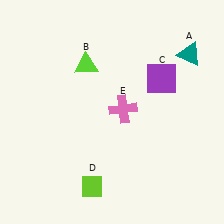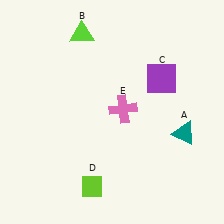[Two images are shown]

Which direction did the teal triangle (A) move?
The teal triangle (A) moved down.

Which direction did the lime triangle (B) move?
The lime triangle (B) moved up.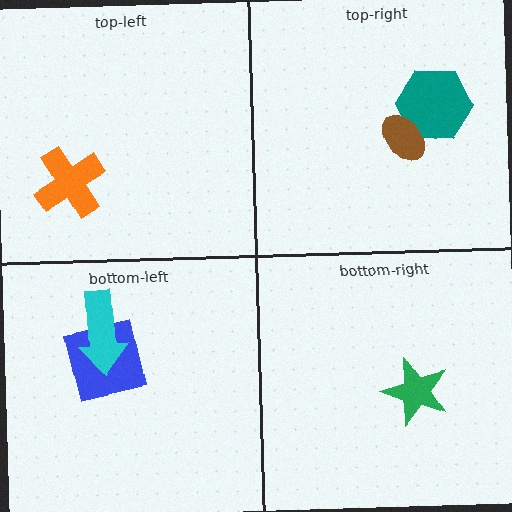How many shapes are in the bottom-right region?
1.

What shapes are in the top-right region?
The teal hexagon, the brown ellipse.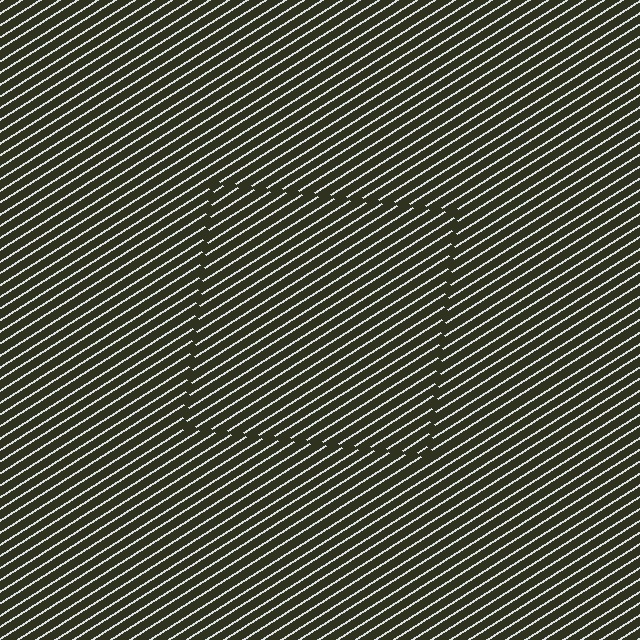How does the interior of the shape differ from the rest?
The interior of the shape contains the same grating, shifted by half a period — the contour is defined by the phase discontinuity where line-ends from the inner and outer gratings abut.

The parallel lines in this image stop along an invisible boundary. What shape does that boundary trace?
An illusory square. The interior of the shape contains the same grating, shifted by half a period — the contour is defined by the phase discontinuity where line-ends from the inner and outer gratings abut.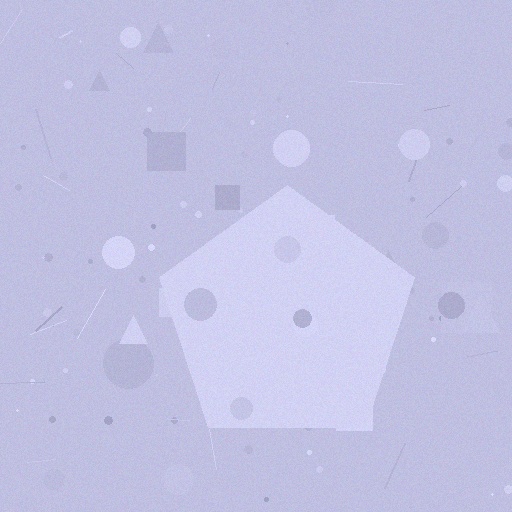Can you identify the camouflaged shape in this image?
The camouflaged shape is a pentagon.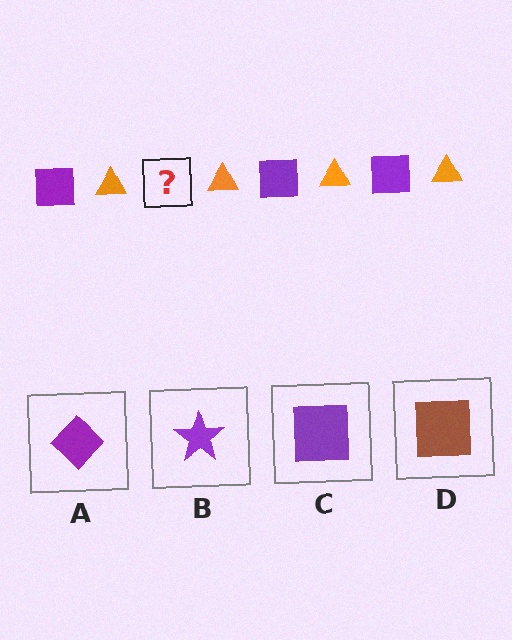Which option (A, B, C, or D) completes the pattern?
C.